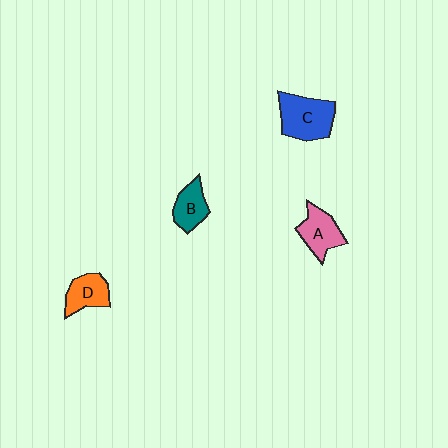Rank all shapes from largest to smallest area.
From largest to smallest: C (blue), A (pink), D (orange), B (teal).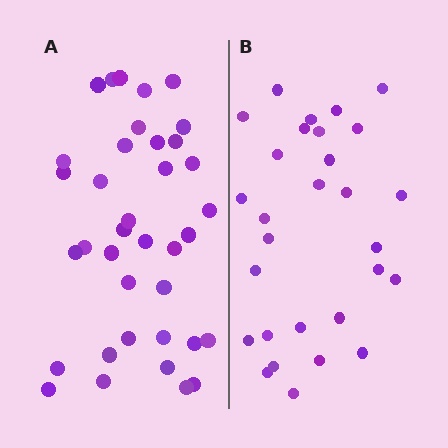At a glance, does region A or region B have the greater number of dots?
Region A (the left region) has more dots.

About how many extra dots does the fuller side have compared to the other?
Region A has roughly 8 or so more dots than region B.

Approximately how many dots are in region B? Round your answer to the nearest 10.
About 30 dots. (The exact count is 29, which rounds to 30.)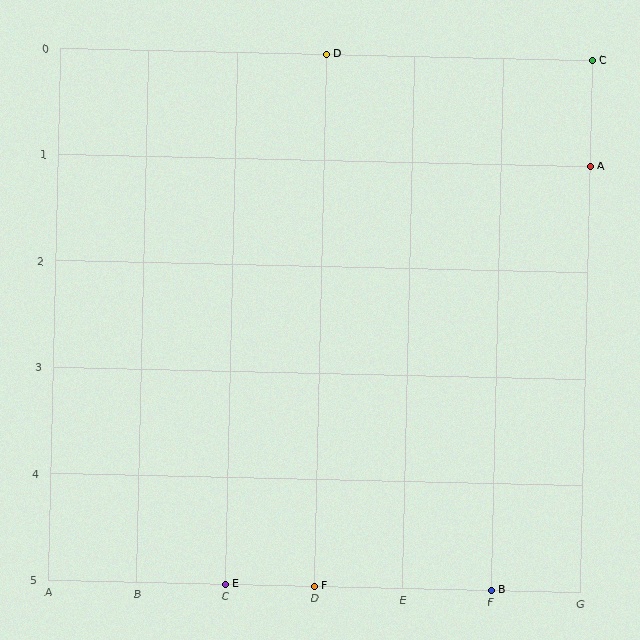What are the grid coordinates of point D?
Point D is at grid coordinates (D, 0).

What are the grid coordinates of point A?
Point A is at grid coordinates (G, 1).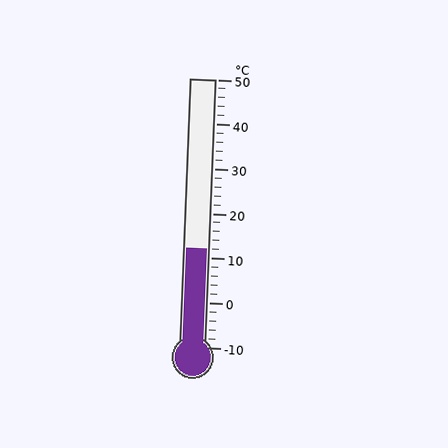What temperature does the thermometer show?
The thermometer shows approximately 12°C.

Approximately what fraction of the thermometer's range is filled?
The thermometer is filled to approximately 35% of its range.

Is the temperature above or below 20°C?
The temperature is below 20°C.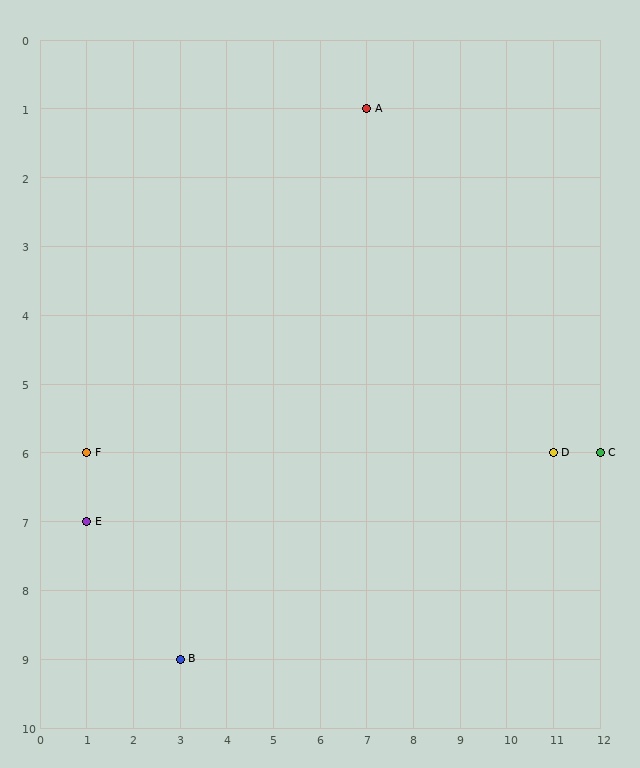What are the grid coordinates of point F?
Point F is at grid coordinates (1, 6).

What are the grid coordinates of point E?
Point E is at grid coordinates (1, 7).